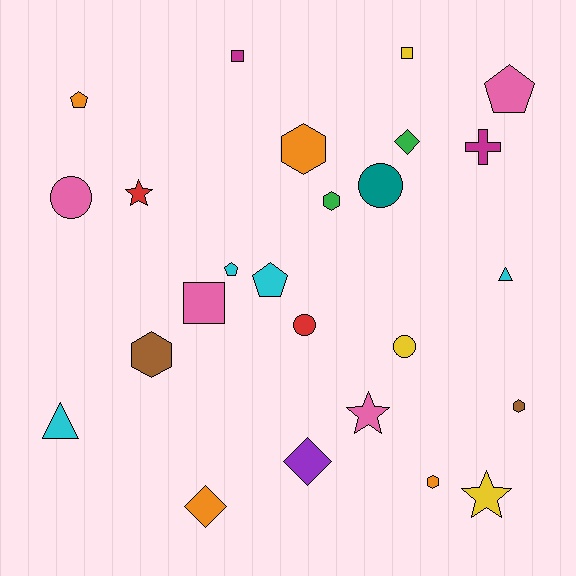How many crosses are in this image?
There is 1 cross.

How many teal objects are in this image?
There is 1 teal object.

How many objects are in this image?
There are 25 objects.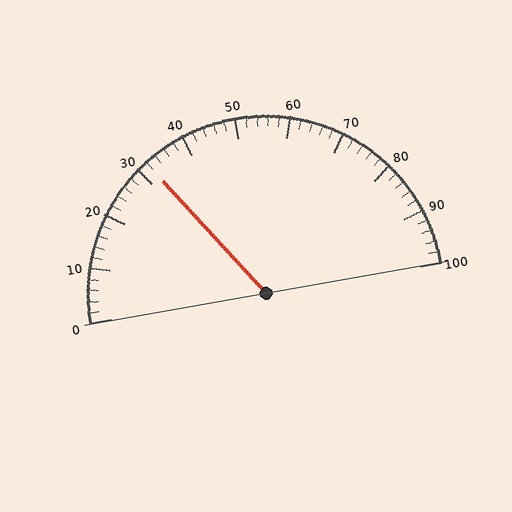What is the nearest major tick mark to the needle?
The nearest major tick mark is 30.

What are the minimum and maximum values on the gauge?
The gauge ranges from 0 to 100.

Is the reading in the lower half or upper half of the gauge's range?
The reading is in the lower half of the range (0 to 100).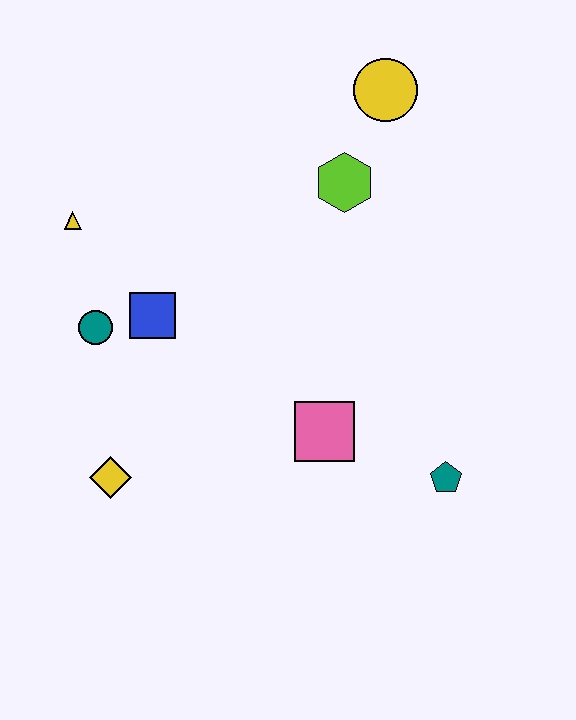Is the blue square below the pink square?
No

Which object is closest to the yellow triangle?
The teal circle is closest to the yellow triangle.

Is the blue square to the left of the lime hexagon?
Yes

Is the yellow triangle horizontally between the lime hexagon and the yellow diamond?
No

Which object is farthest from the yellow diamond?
The yellow circle is farthest from the yellow diamond.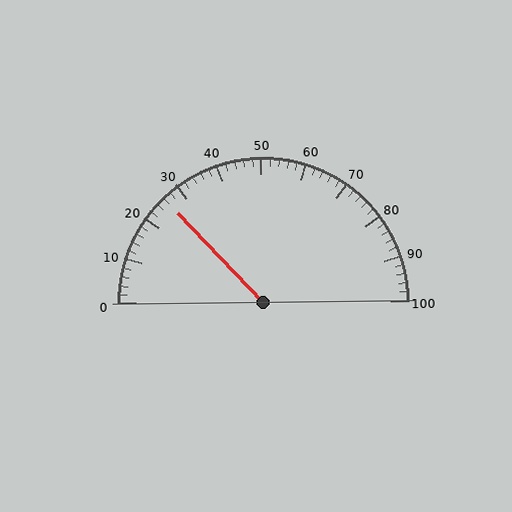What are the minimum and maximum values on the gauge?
The gauge ranges from 0 to 100.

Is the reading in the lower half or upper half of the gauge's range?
The reading is in the lower half of the range (0 to 100).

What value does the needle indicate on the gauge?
The needle indicates approximately 26.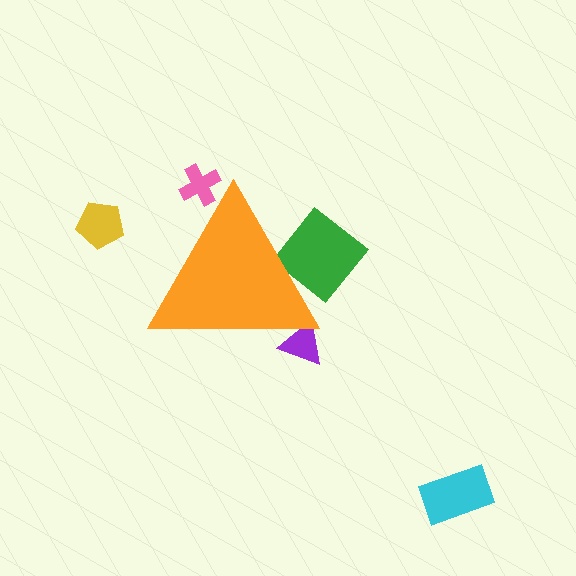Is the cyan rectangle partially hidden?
No, the cyan rectangle is fully visible.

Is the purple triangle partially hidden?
Yes, the purple triangle is partially hidden behind the orange triangle.